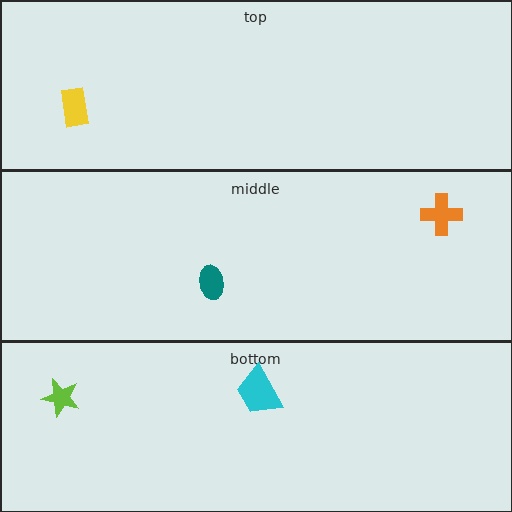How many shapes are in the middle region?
2.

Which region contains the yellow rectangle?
The top region.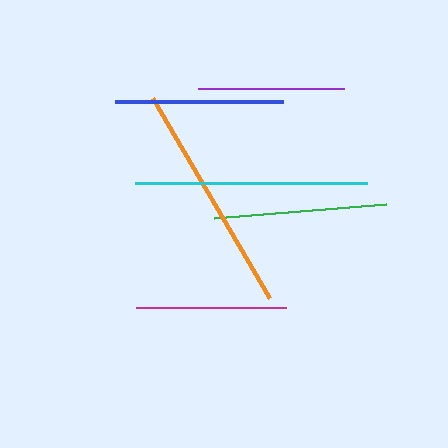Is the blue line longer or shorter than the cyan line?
The cyan line is longer than the blue line.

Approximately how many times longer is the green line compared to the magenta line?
The green line is approximately 1.2 times the length of the magenta line.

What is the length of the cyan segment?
The cyan segment is approximately 232 pixels long.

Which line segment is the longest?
The cyan line is the longest at approximately 232 pixels.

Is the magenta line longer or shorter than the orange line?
The orange line is longer than the magenta line.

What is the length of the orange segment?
The orange segment is approximately 232 pixels long.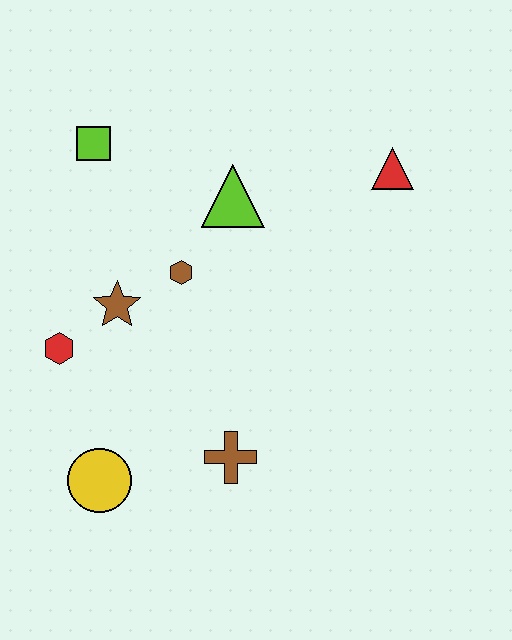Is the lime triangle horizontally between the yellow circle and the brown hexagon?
No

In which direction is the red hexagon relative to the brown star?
The red hexagon is to the left of the brown star.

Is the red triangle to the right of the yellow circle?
Yes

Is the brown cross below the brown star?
Yes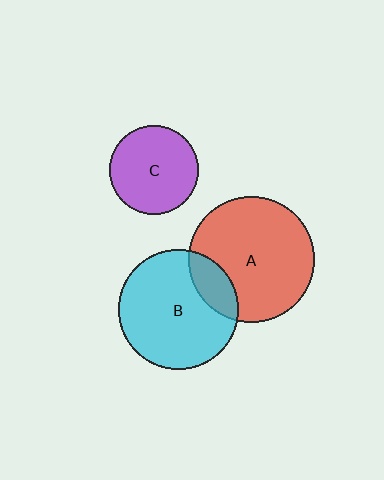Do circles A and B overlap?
Yes.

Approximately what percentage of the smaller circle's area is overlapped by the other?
Approximately 20%.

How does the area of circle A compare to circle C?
Approximately 2.0 times.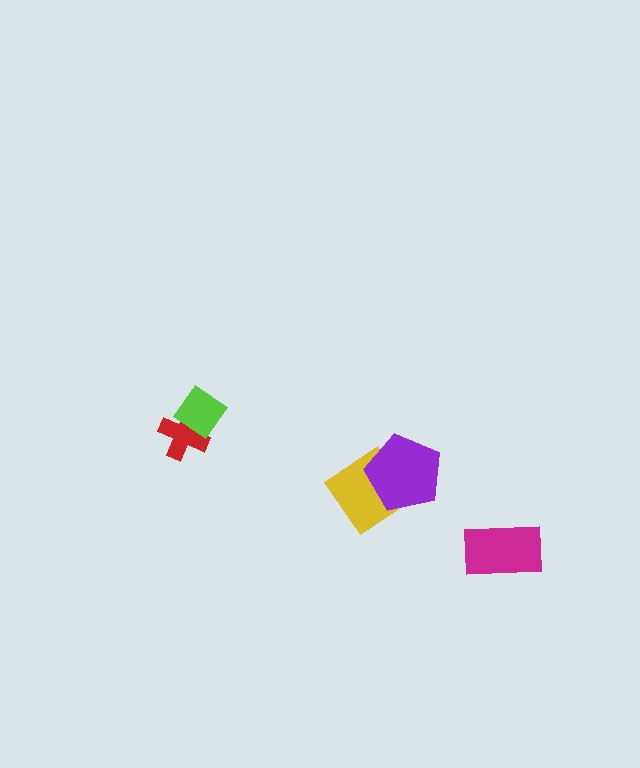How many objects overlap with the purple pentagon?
1 object overlaps with the purple pentagon.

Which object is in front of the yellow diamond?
The purple pentagon is in front of the yellow diamond.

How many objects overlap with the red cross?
1 object overlaps with the red cross.